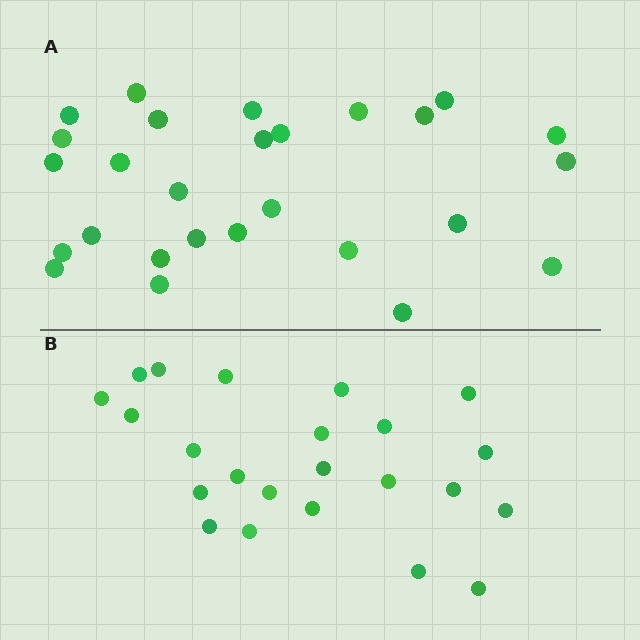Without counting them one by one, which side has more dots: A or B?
Region A (the top region) has more dots.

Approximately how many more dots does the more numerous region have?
Region A has about 4 more dots than region B.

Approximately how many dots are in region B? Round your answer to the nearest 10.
About 20 dots. (The exact count is 23, which rounds to 20.)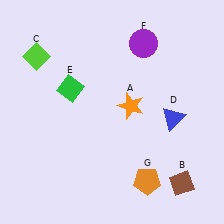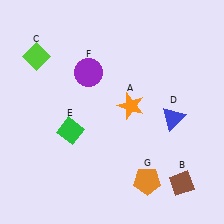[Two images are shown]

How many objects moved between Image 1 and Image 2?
2 objects moved between the two images.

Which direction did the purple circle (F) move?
The purple circle (F) moved left.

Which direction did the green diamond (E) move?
The green diamond (E) moved down.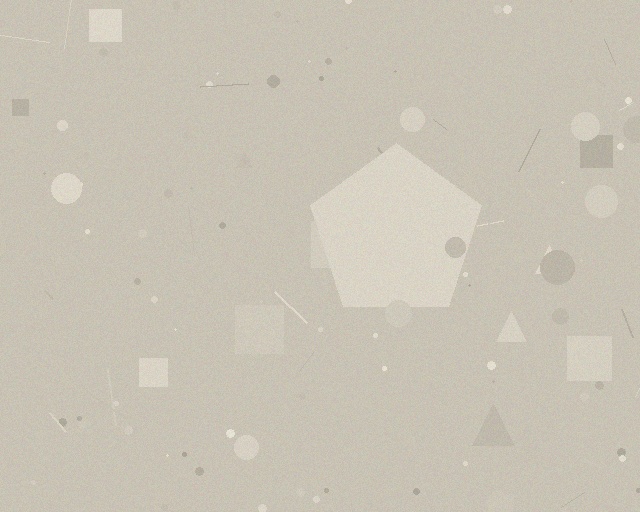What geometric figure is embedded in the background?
A pentagon is embedded in the background.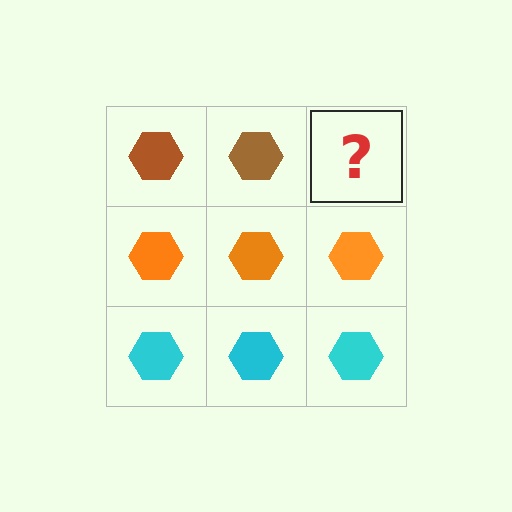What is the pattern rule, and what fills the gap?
The rule is that each row has a consistent color. The gap should be filled with a brown hexagon.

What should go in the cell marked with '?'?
The missing cell should contain a brown hexagon.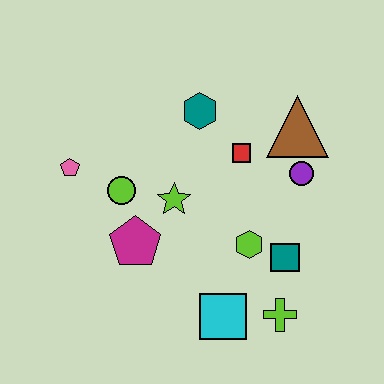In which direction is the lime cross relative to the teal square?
The lime cross is below the teal square.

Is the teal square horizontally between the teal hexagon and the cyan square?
No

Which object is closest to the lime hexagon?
The teal square is closest to the lime hexagon.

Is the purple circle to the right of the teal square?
Yes